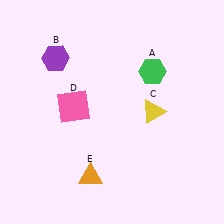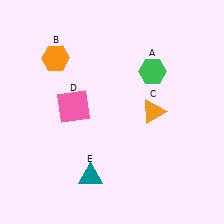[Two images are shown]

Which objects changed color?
B changed from purple to orange. C changed from yellow to orange. E changed from orange to teal.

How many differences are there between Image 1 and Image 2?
There are 3 differences between the two images.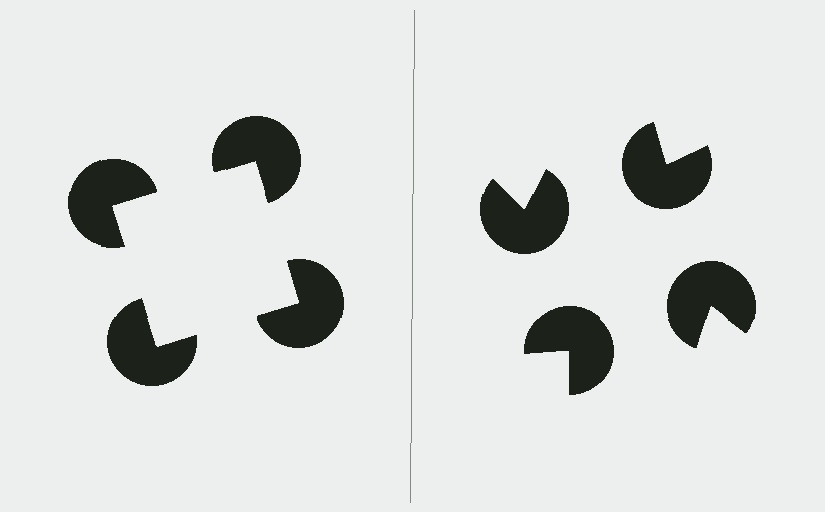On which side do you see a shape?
An illusory square appears on the left side. On the right side the wedge cuts are rotated, so no coherent shape forms.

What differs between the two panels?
The pac-man discs are positioned identically on both sides; only the wedge orientations differ. On the left they align to a square; on the right they are misaligned.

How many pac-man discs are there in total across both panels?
8 — 4 on each side.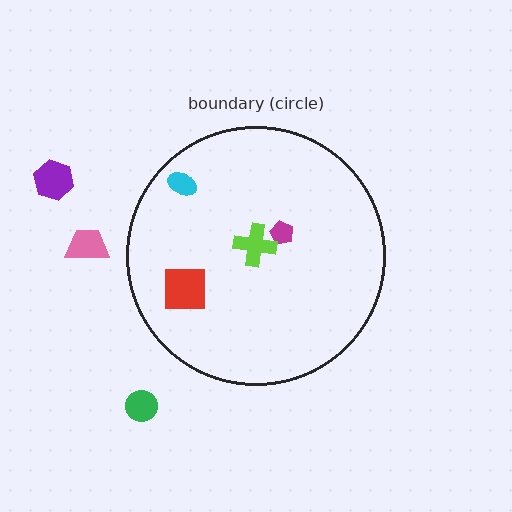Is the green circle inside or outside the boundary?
Outside.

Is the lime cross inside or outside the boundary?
Inside.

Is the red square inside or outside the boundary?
Inside.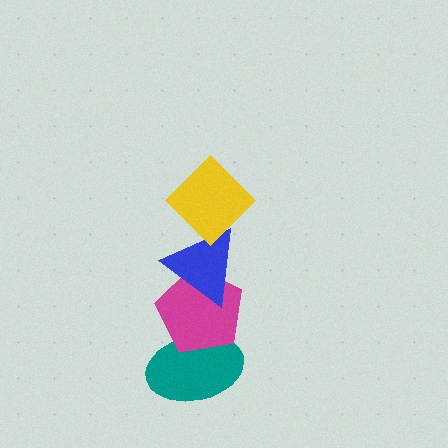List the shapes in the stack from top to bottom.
From top to bottom: the yellow diamond, the blue triangle, the magenta pentagon, the teal ellipse.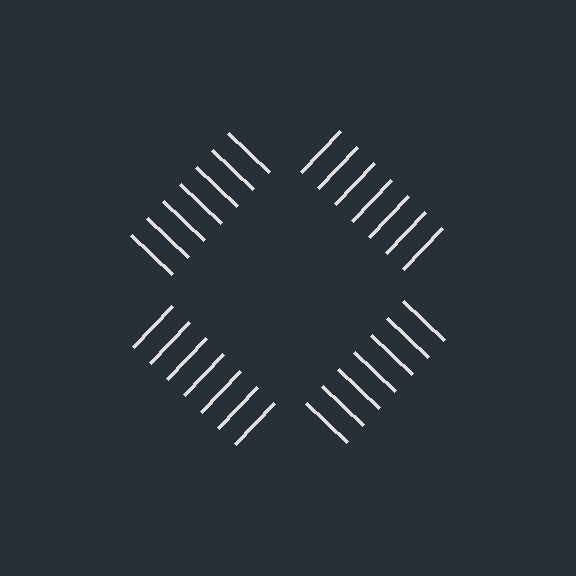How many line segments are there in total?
28 — 7 along each of the 4 edges.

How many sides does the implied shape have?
4 sides — the line-ends trace a square.